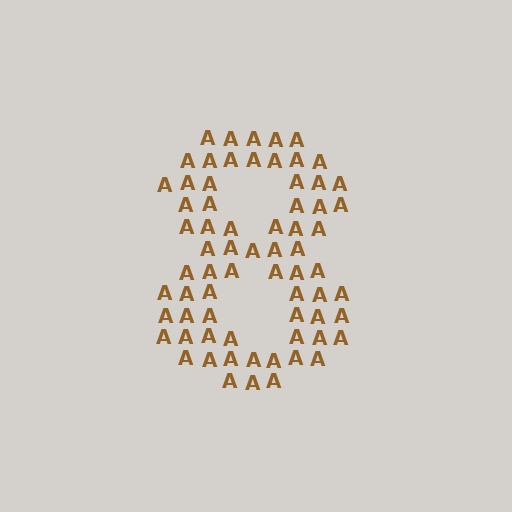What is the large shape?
The large shape is the digit 8.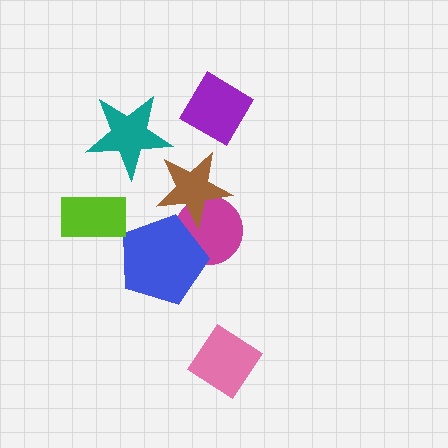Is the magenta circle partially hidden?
Yes, it is partially covered by another shape.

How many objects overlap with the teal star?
0 objects overlap with the teal star.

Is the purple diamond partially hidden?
No, no other shape covers it.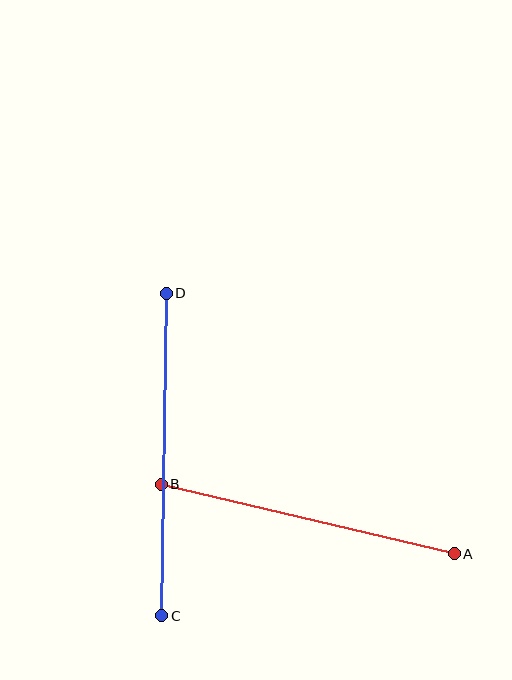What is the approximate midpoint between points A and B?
The midpoint is at approximately (308, 519) pixels.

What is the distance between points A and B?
The distance is approximately 301 pixels.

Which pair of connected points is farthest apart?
Points C and D are farthest apart.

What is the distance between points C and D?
The distance is approximately 323 pixels.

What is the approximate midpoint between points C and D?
The midpoint is at approximately (164, 455) pixels.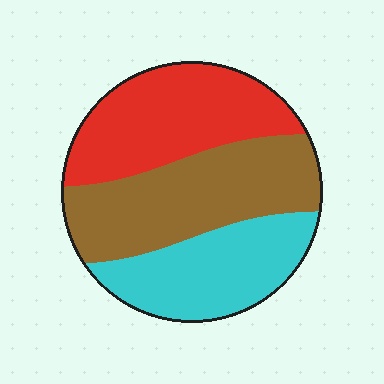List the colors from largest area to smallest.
From largest to smallest: brown, red, cyan.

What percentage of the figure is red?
Red covers roughly 35% of the figure.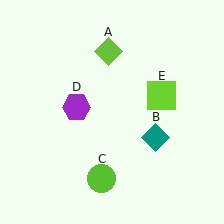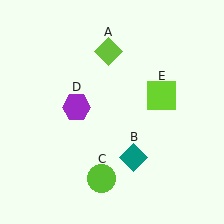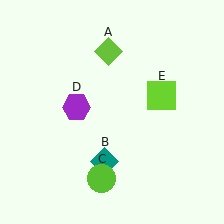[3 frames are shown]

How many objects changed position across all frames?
1 object changed position: teal diamond (object B).